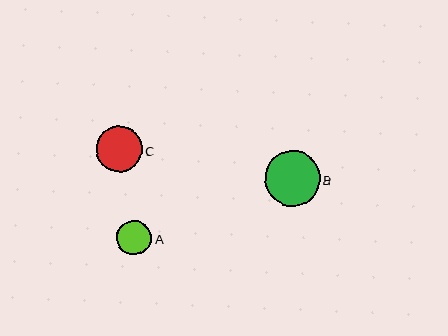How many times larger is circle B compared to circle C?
Circle B is approximately 1.2 times the size of circle C.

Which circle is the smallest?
Circle A is the smallest with a size of approximately 35 pixels.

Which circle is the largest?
Circle B is the largest with a size of approximately 55 pixels.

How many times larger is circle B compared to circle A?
Circle B is approximately 1.6 times the size of circle A.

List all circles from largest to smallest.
From largest to smallest: B, C, A.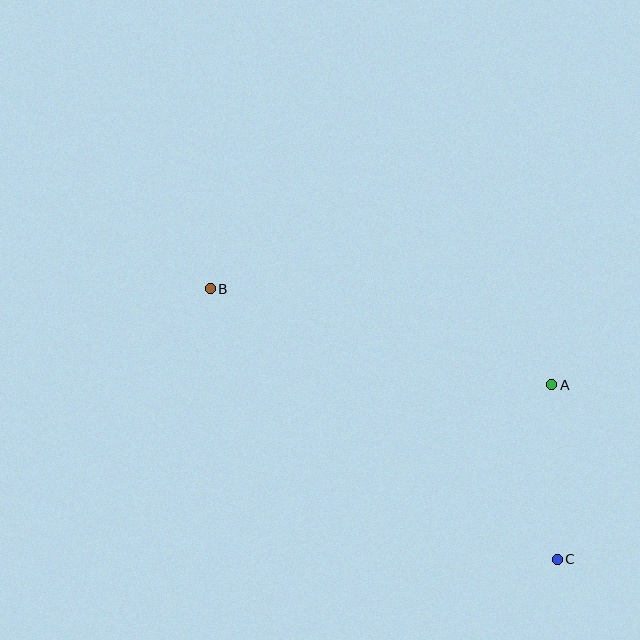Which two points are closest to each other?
Points A and C are closest to each other.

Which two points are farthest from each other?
Points B and C are farthest from each other.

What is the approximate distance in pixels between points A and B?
The distance between A and B is approximately 355 pixels.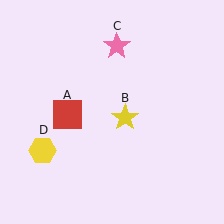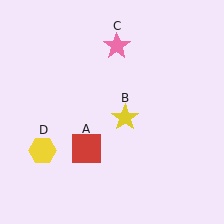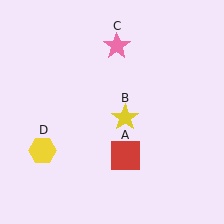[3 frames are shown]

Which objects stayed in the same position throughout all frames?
Yellow star (object B) and pink star (object C) and yellow hexagon (object D) remained stationary.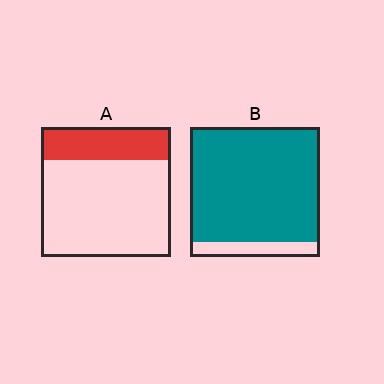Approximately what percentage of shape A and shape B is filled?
A is approximately 25% and B is approximately 90%.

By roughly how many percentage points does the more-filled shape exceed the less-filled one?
By roughly 65 percentage points (B over A).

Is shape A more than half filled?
No.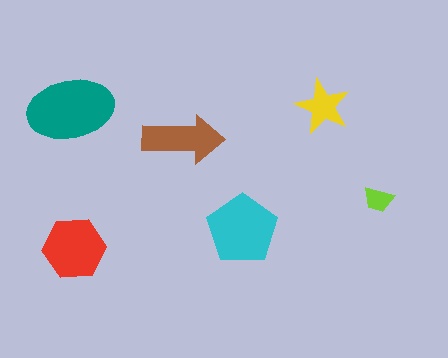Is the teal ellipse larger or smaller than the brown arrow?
Larger.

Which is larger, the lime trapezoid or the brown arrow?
The brown arrow.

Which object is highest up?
The yellow star is topmost.